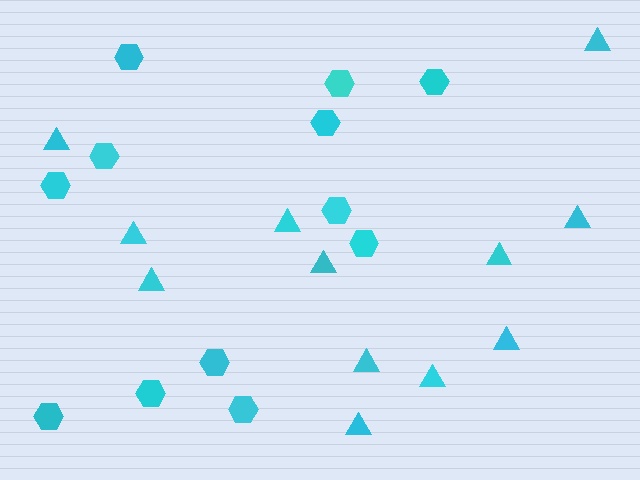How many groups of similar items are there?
There are 2 groups: one group of triangles (12) and one group of hexagons (12).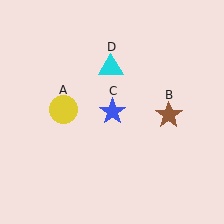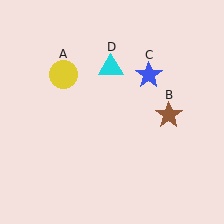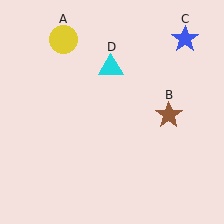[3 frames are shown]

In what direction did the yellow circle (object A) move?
The yellow circle (object A) moved up.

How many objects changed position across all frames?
2 objects changed position: yellow circle (object A), blue star (object C).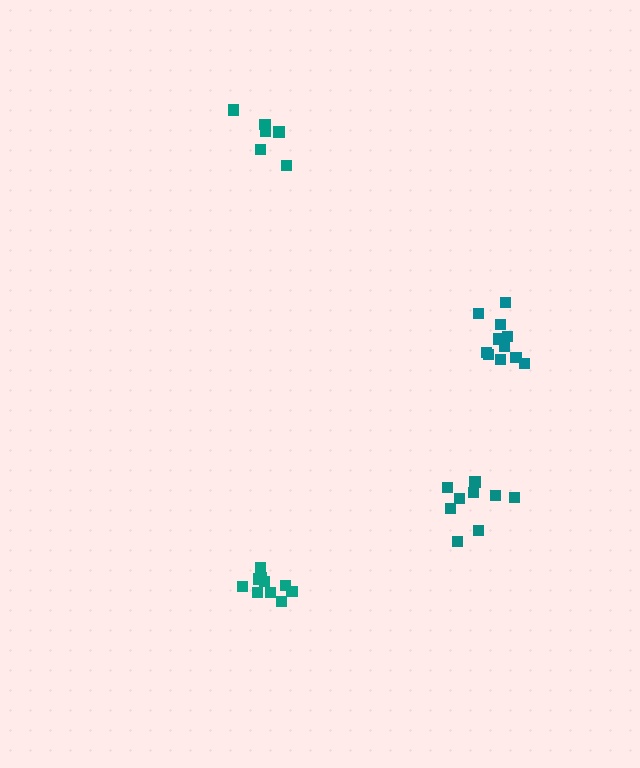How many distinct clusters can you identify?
There are 4 distinct clusters.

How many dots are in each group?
Group 1: 6 dots, Group 2: 9 dots, Group 3: 11 dots, Group 4: 10 dots (36 total).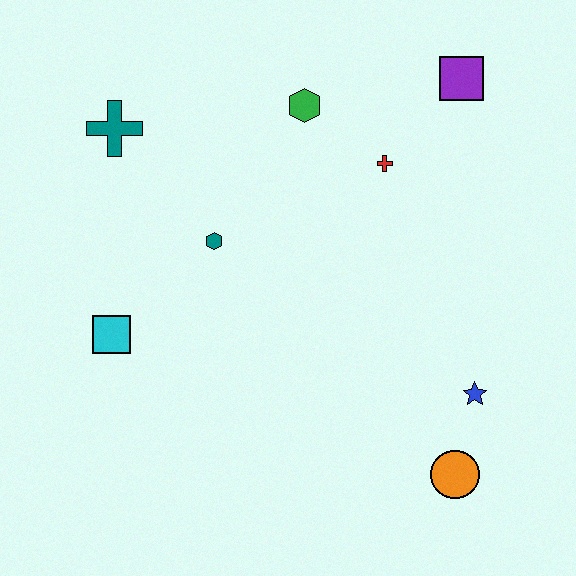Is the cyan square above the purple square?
No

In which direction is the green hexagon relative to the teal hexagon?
The green hexagon is above the teal hexagon.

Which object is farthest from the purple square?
The cyan square is farthest from the purple square.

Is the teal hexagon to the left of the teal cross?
No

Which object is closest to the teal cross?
The teal hexagon is closest to the teal cross.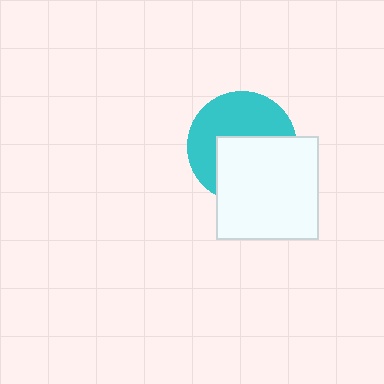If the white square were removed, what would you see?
You would see the complete cyan circle.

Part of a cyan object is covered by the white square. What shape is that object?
It is a circle.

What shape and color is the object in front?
The object in front is a white square.